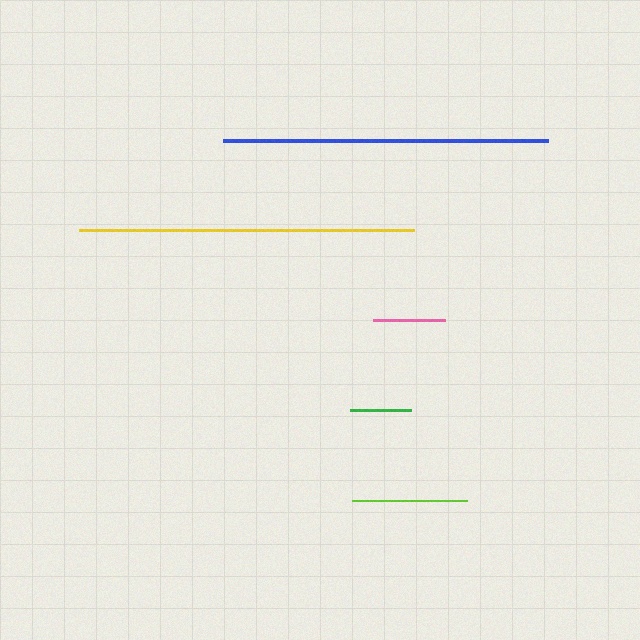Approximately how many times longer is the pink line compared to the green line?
The pink line is approximately 1.2 times the length of the green line.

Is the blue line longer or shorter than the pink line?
The blue line is longer than the pink line.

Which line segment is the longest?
The yellow line is the longest at approximately 335 pixels.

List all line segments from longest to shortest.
From longest to shortest: yellow, blue, lime, pink, green.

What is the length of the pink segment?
The pink segment is approximately 72 pixels long.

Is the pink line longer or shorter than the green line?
The pink line is longer than the green line.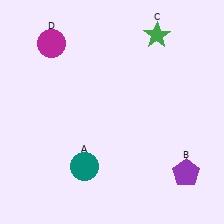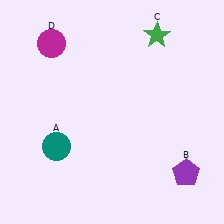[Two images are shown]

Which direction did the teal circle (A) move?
The teal circle (A) moved left.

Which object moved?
The teal circle (A) moved left.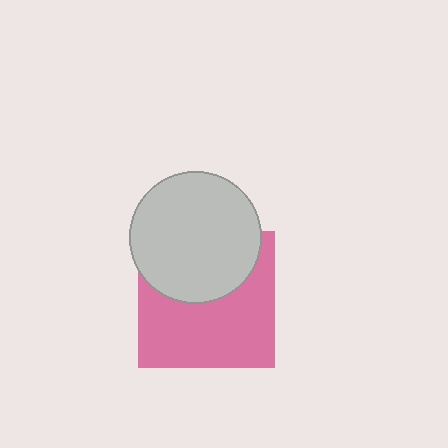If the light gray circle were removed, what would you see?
You would see the complete pink square.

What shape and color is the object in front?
The object in front is a light gray circle.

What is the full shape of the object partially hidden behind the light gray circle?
The partially hidden object is a pink square.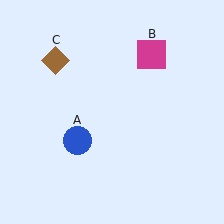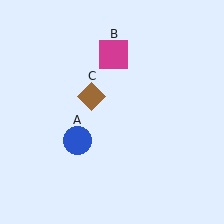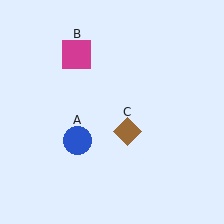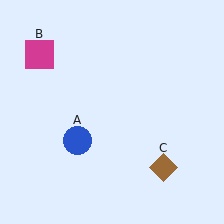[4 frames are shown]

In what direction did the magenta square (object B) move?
The magenta square (object B) moved left.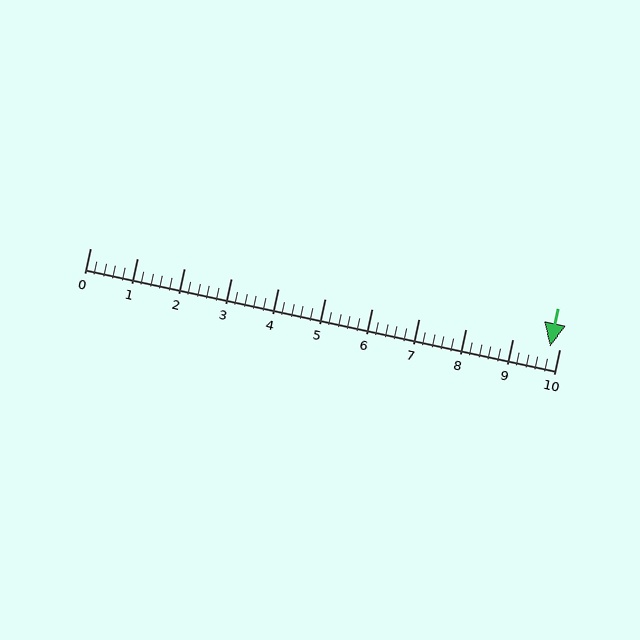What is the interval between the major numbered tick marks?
The major tick marks are spaced 1 units apart.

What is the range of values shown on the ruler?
The ruler shows values from 0 to 10.